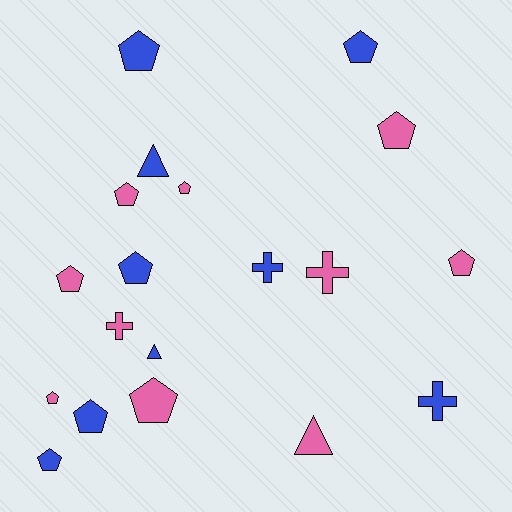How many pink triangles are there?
There is 1 pink triangle.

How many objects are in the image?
There are 19 objects.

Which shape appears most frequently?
Pentagon, with 12 objects.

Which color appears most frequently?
Pink, with 10 objects.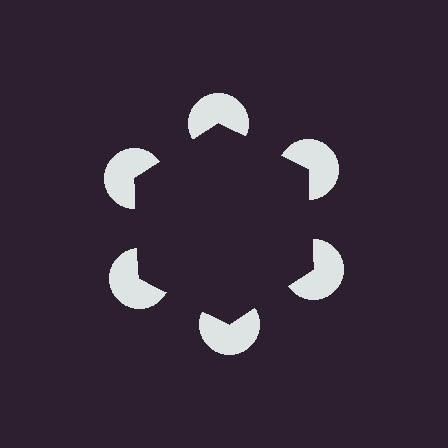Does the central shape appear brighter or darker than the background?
It typically appears slightly darker than the background, even though no actual brightness change is drawn.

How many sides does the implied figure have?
6 sides.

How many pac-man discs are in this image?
There are 6 — one at each vertex of the illusory hexagon.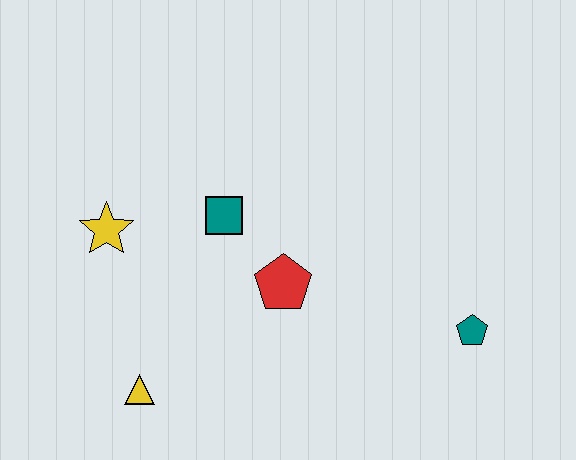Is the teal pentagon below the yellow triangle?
No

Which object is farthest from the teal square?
The teal pentagon is farthest from the teal square.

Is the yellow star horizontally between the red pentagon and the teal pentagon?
No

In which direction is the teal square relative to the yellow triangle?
The teal square is above the yellow triangle.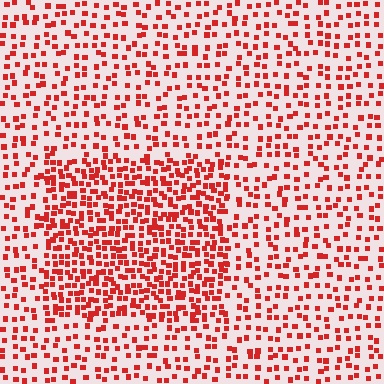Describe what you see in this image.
The image contains small red elements arranged at two different densities. A rectangle-shaped region is visible where the elements are more densely packed than the surrounding area.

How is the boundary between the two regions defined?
The boundary is defined by a change in element density (approximately 2.0x ratio). All elements are the same color, size, and shape.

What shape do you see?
I see a rectangle.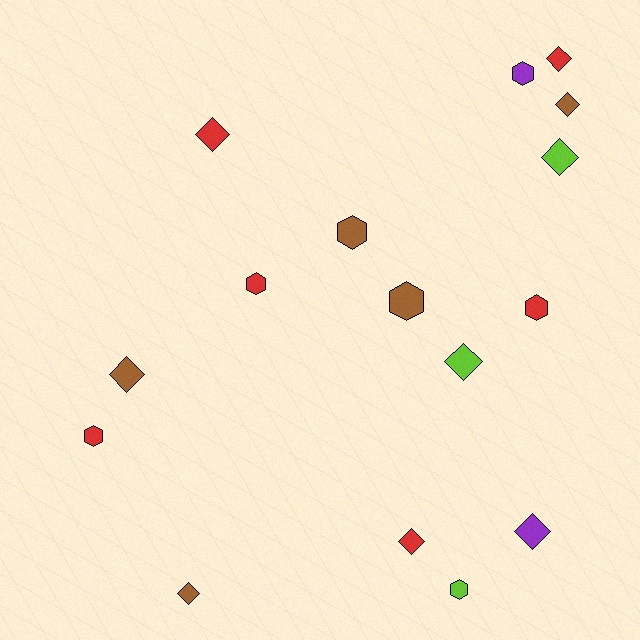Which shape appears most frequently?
Diamond, with 9 objects.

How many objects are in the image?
There are 16 objects.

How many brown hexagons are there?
There are 2 brown hexagons.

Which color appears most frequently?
Red, with 6 objects.